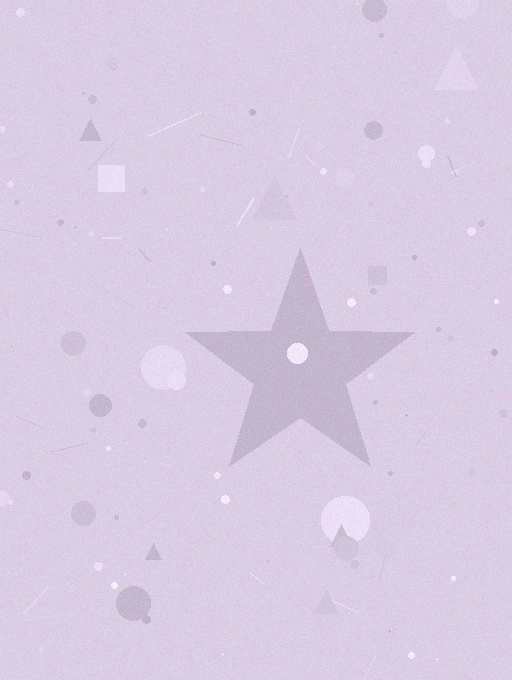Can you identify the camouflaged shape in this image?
The camouflaged shape is a star.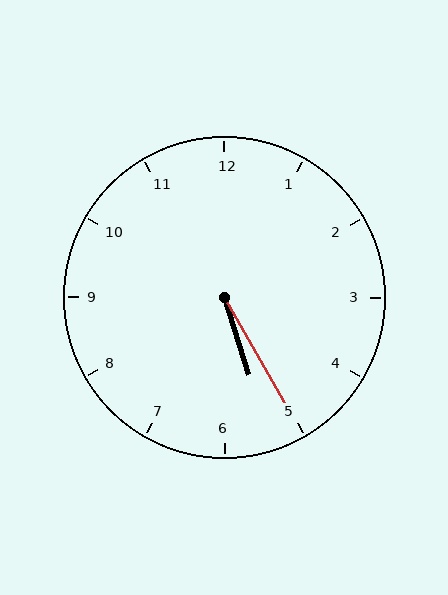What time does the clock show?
5:25.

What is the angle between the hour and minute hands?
Approximately 12 degrees.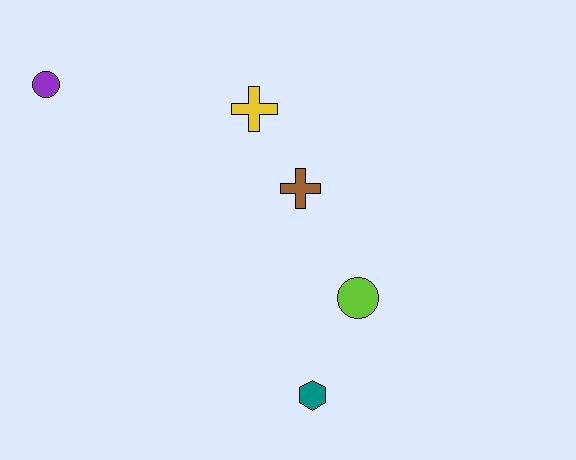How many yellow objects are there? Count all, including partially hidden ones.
There is 1 yellow object.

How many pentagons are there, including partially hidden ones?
There are no pentagons.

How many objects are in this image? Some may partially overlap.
There are 5 objects.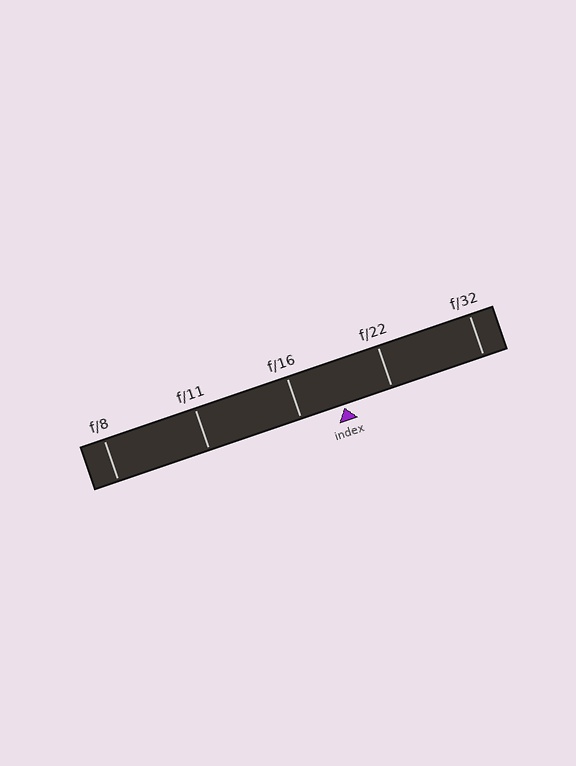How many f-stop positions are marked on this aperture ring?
There are 5 f-stop positions marked.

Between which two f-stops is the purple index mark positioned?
The index mark is between f/16 and f/22.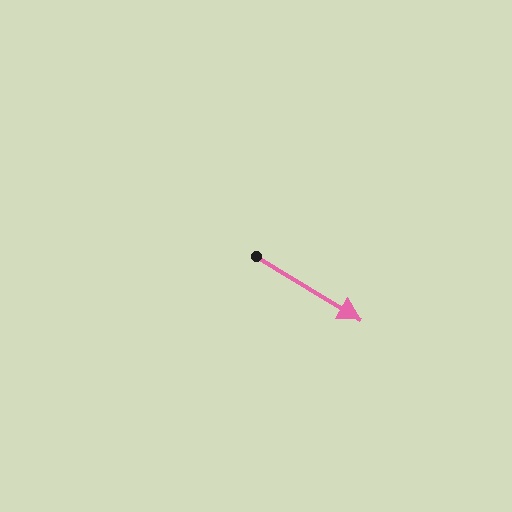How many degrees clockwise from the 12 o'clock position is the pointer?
Approximately 121 degrees.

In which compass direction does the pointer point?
Southeast.